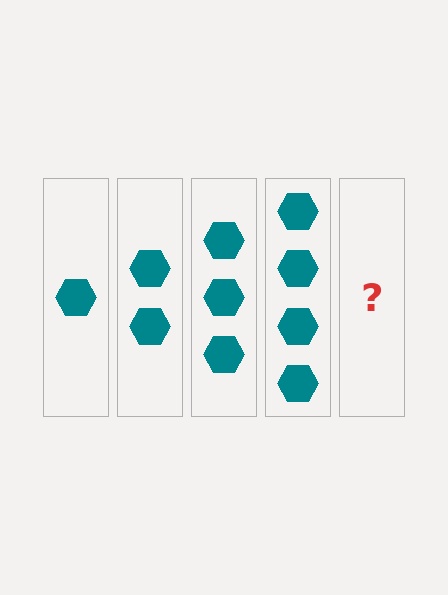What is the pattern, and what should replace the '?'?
The pattern is that each step adds one more hexagon. The '?' should be 5 hexagons.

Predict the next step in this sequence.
The next step is 5 hexagons.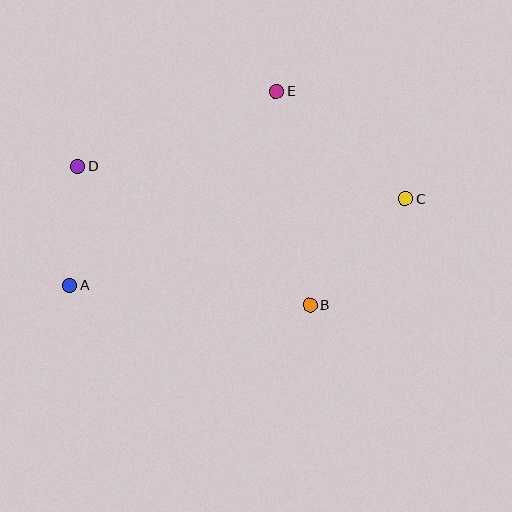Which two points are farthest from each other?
Points A and C are farthest from each other.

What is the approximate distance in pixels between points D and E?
The distance between D and E is approximately 213 pixels.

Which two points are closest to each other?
Points A and D are closest to each other.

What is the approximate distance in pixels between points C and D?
The distance between C and D is approximately 330 pixels.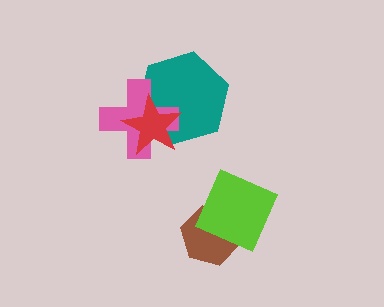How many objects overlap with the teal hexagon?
2 objects overlap with the teal hexagon.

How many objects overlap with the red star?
2 objects overlap with the red star.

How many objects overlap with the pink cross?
2 objects overlap with the pink cross.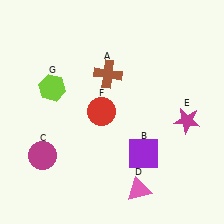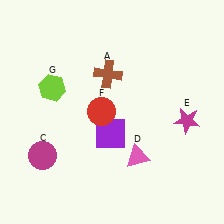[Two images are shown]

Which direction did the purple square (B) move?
The purple square (B) moved left.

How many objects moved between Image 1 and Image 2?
2 objects moved between the two images.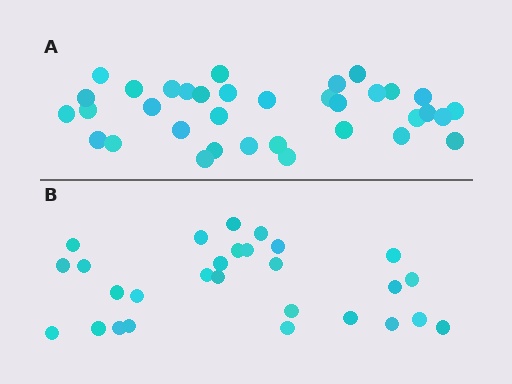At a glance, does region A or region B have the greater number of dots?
Region A (the top region) has more dots.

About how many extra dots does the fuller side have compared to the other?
Region A has roughly 8 or so more dots than region B.